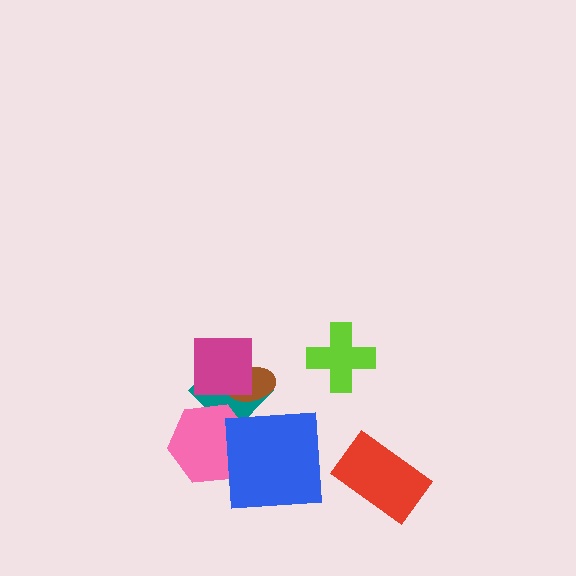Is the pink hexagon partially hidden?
Yes, it is partially covered by another shape.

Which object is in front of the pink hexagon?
The blue square is in front of the pink hexagon.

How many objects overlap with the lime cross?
0 objects overlap with the lime cross.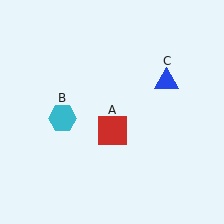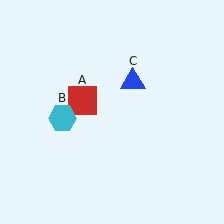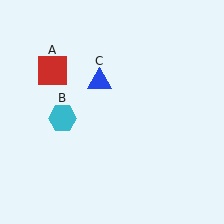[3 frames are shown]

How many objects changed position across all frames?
2 objects changed position: red square (object A), blue triangle (object C).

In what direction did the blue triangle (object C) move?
The blue triangle (object C) moved left.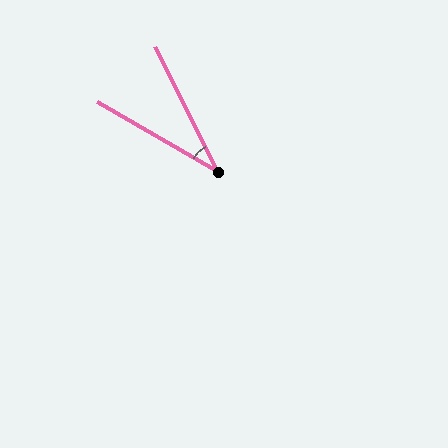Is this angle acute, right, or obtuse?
It is acute.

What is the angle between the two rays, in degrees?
Approximately 33 degrees.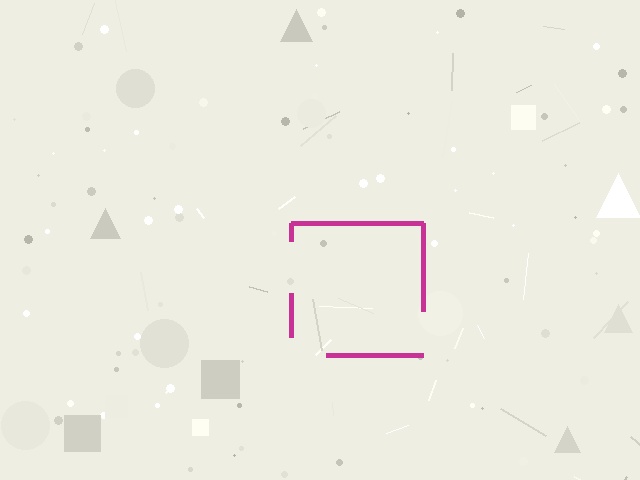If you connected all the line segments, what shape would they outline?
They would outline a square.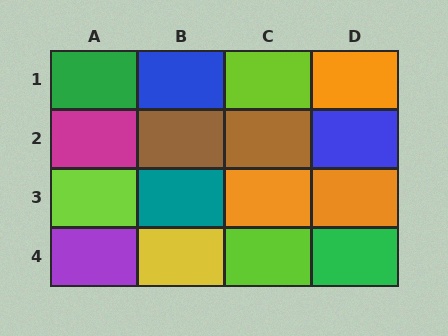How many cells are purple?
1 cell is purple.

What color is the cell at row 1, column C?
Lime.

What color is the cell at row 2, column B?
Brown.